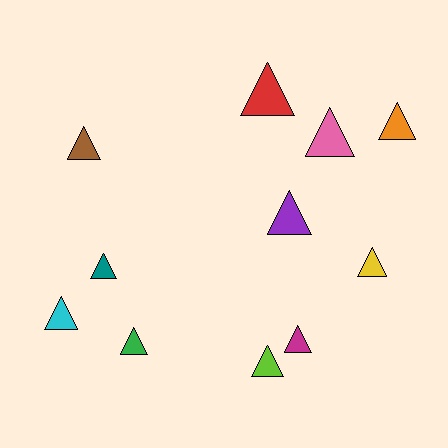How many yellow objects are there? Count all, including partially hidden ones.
There is 1 yellow object.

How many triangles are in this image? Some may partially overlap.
There are 11 triangles.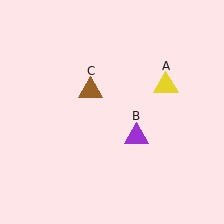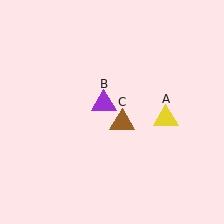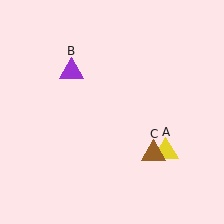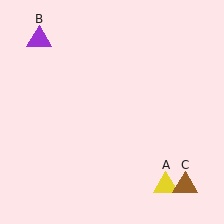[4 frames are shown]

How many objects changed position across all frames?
3 objects changed position: yellow triangle (object A), purple triangle (object B), brown triangle (object C).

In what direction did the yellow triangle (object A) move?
The yellow triangle (object A) moved down.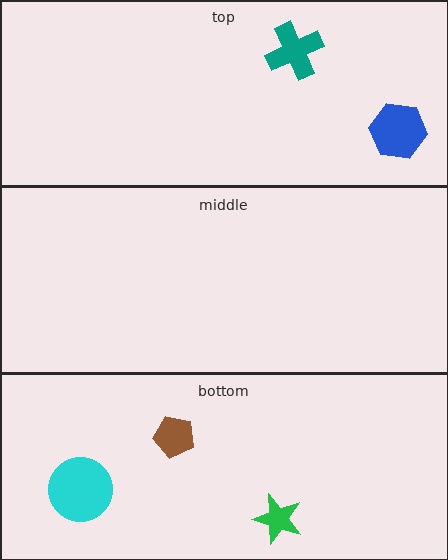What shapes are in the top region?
The blue hexagon, the teal cross.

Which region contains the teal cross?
The top region.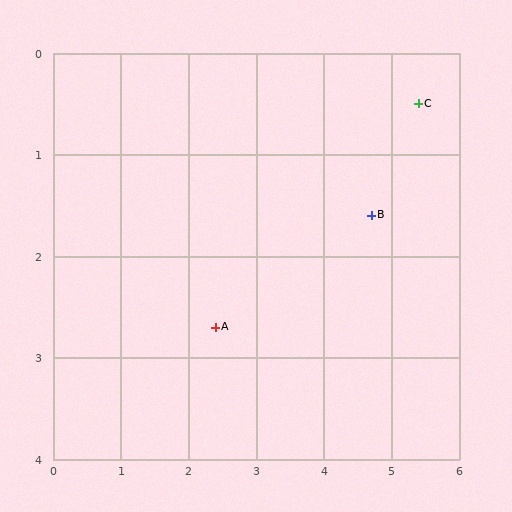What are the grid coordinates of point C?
Point C is at approximately (5.4, 0.5).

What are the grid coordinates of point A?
Point A is at approximately (2.4, 2.7).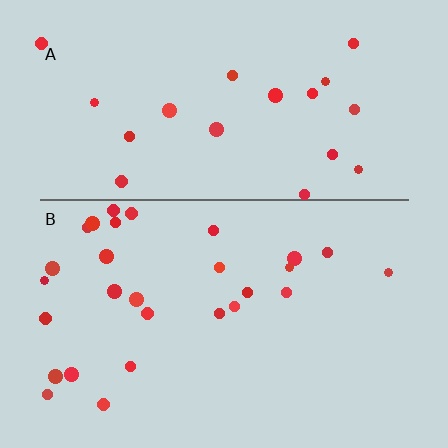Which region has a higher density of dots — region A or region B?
B (the bottom).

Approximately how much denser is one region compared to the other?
Approximately 1.4× — region B over region A.